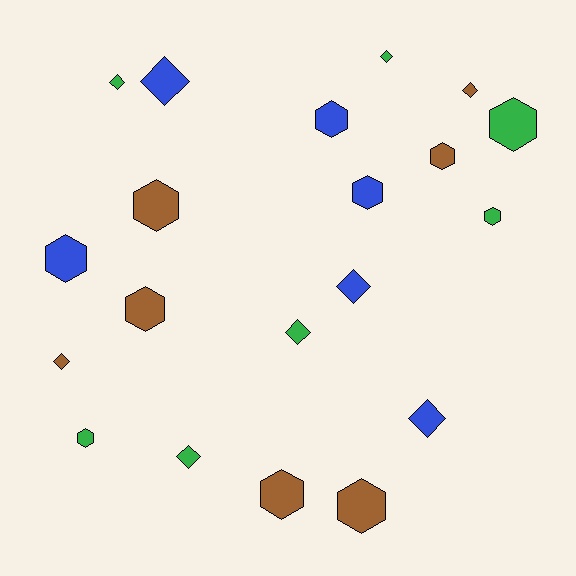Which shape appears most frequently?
Hexagon, with 11 objects.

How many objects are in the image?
There are 20 objects.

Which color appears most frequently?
Green, with 7 objects.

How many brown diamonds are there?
There are 2 brown diamonds.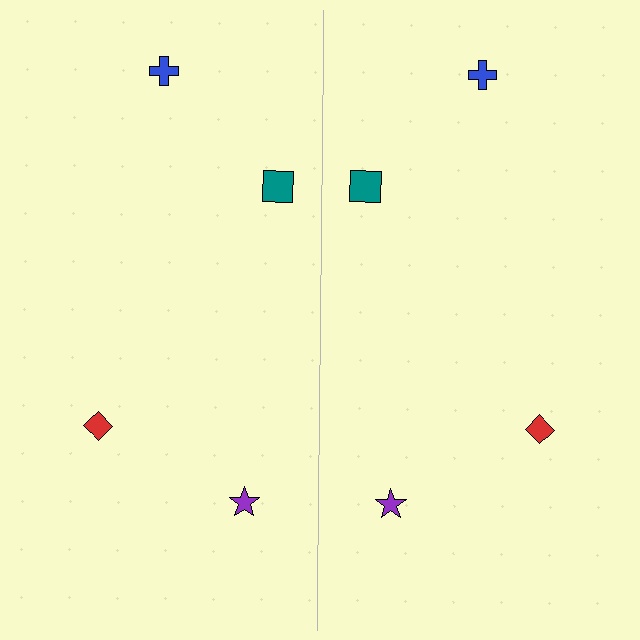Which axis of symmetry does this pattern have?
The pattern has a vertical axis of symmetry running through the center of the image.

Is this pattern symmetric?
Yes, this pattern has bilateral (reflection) symmetry.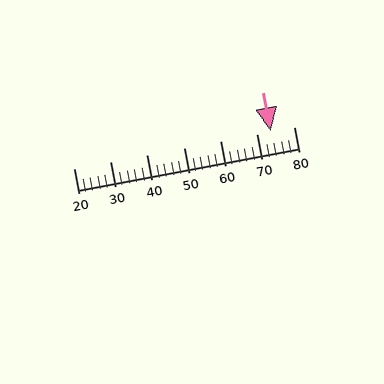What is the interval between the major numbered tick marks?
The major tick marks are spaced 10 units apart.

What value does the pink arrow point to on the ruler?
The pink arrow points to approximately 74.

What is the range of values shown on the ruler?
The ruler shows values from 20 to 80.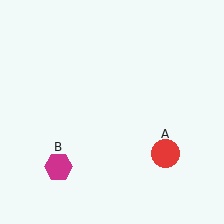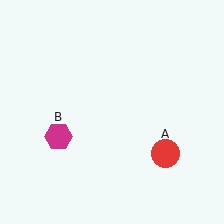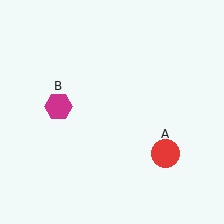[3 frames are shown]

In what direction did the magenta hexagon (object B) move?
The magenta hexagon (object B) moved up.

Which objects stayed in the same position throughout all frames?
Red circle (object A) remained stationary.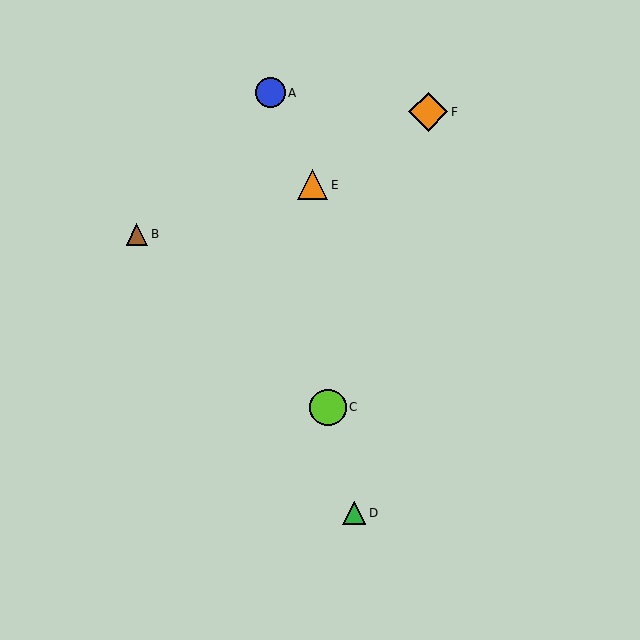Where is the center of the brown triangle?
The center of the brown triangle is at (137, 234).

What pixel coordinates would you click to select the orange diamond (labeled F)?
Click at (428, 112) to select the orange diamond F.